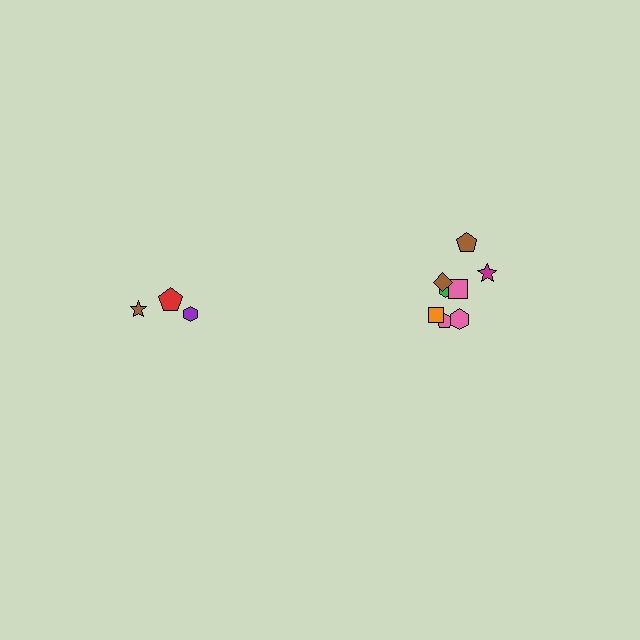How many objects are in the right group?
There are 8 objects.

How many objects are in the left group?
There are 3 objects.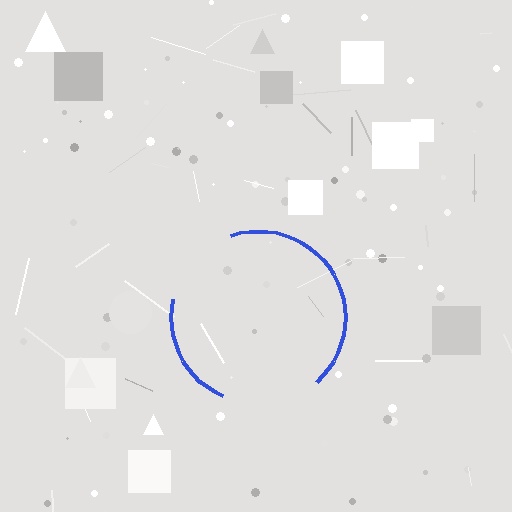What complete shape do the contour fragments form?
The contour fragments form a circle.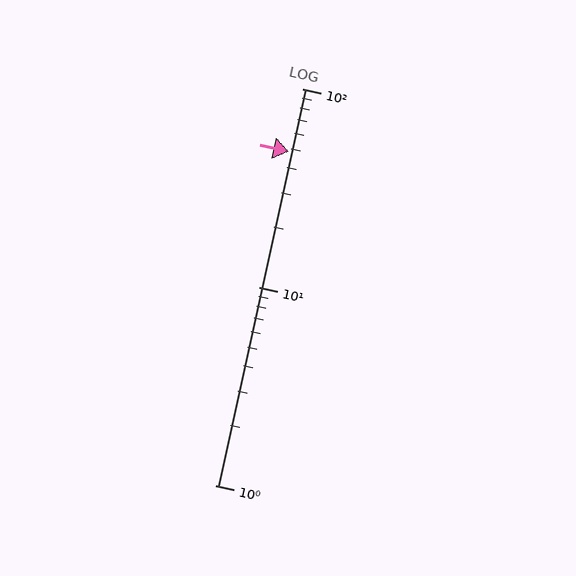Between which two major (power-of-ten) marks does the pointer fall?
The pointer is between 10 and 100.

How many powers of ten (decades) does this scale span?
The scale spans 2 decades, from 1 to 100.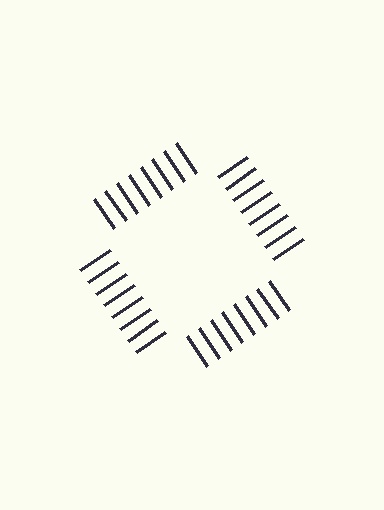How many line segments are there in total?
32 — 8 along each of the 4 edges.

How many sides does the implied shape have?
4 sides — the line-ends trace a square.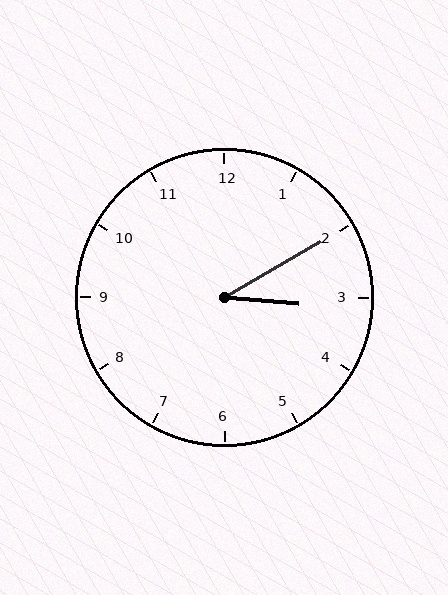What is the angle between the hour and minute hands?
Approximately 35 degrees.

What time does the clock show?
3:10.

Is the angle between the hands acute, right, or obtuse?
It is acute.